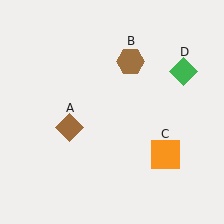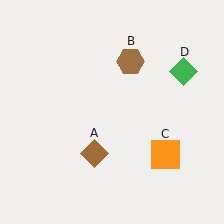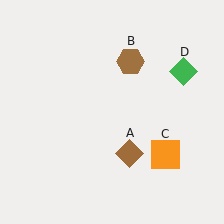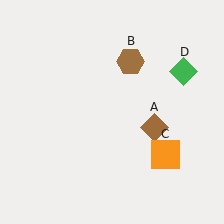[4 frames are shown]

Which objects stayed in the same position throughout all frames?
Brown hexagon (object B) and orange square (object C) and green diamond (object D) remained stationary.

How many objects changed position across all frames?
1 object changed position: brown diamond (object A).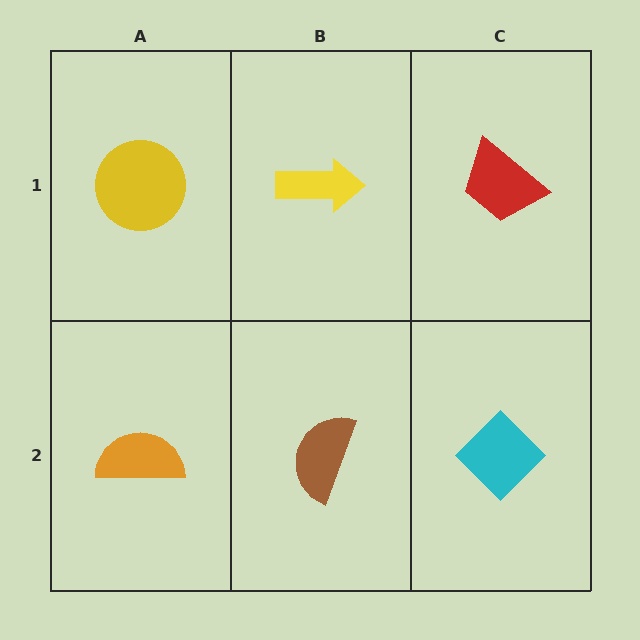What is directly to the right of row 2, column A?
A brown semicircle.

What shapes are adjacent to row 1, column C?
A cyan diamond (row 2, column C), a yellow arrow (row 1, column B).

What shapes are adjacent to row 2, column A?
A yellow circle (row 1, column A), a brown semicircle (row 2, column B).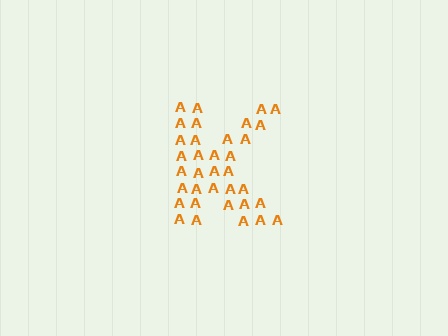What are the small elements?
The small elements are letter A's.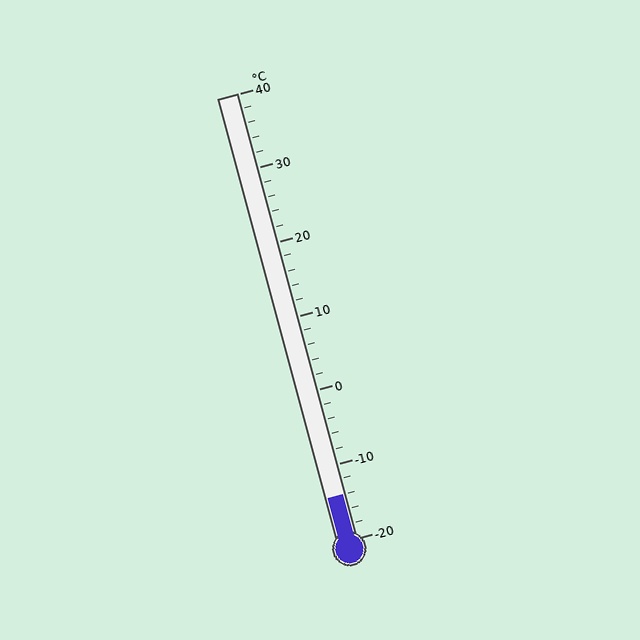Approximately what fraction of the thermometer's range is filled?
The thermometer is filled to approximately 10% of its range.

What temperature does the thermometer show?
The thermometer shows approximately -14°C.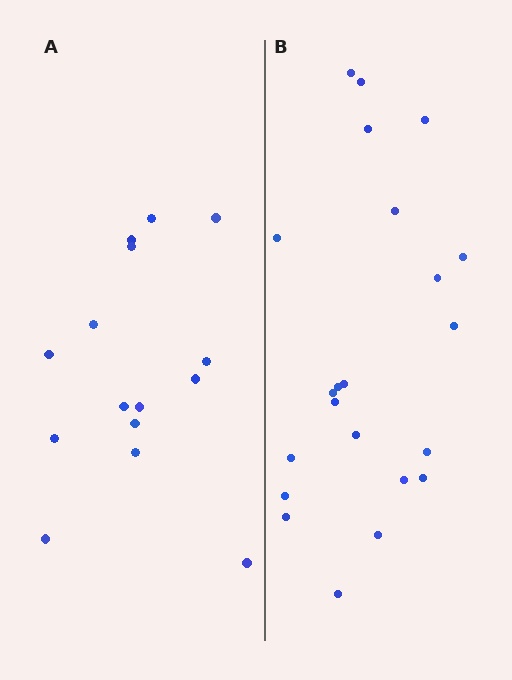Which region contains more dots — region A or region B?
Region B (the right region) has more dots.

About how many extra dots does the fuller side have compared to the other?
Region B has roughly 8 or so more dots than region A.